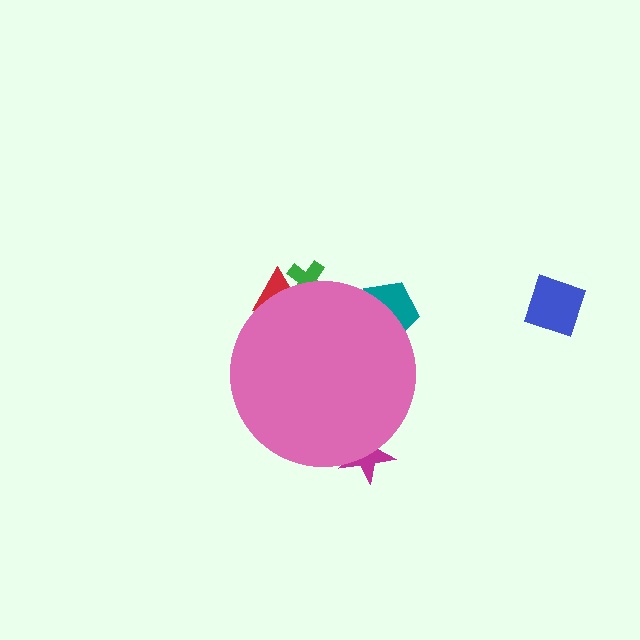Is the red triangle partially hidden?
Yes, the red triangle is partially hidden behind the pink circle.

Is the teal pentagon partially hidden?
Yes, the teal pentagon is partially hidden behind the pink circle.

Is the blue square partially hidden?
No, the blue square is fully visible.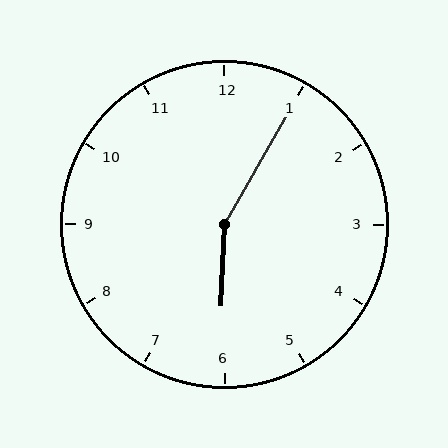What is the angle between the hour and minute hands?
Approximately 152 degrees.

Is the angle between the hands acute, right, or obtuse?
It is obtuse.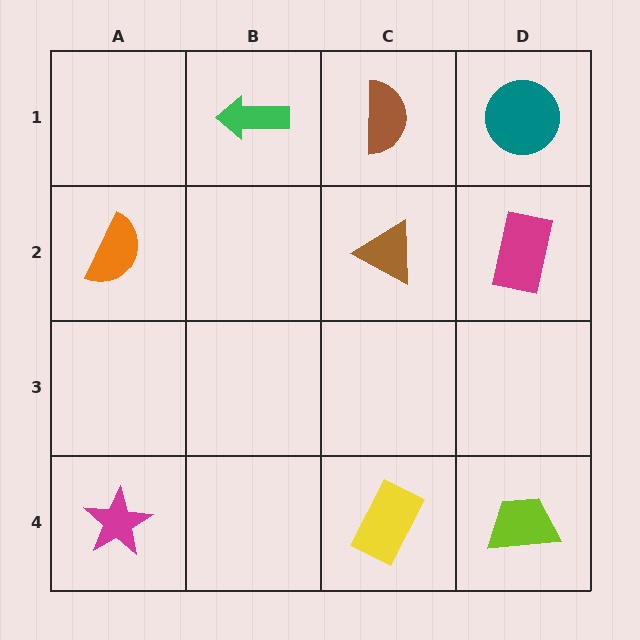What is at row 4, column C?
A yellow rectangle.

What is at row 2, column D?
A magenta rectangle.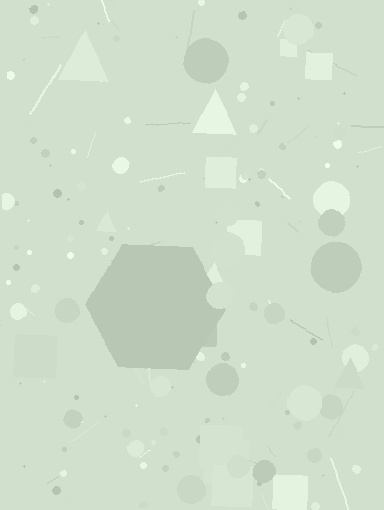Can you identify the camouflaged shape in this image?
The camouflaged shape is a hexagon.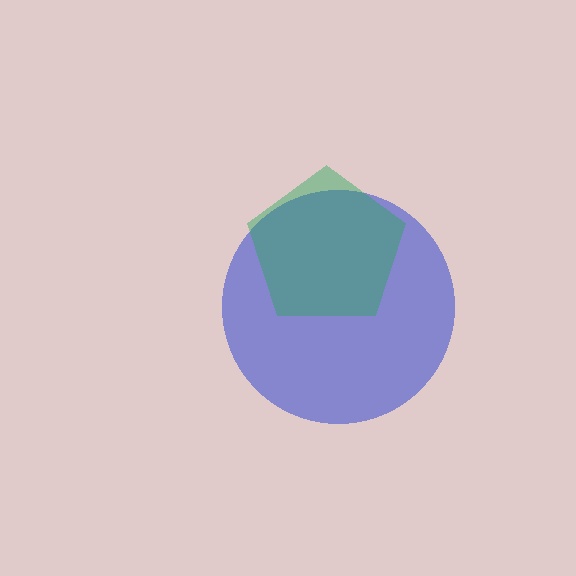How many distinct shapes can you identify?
There are 2 distinct shapes: a blue circle, a green pentagon.